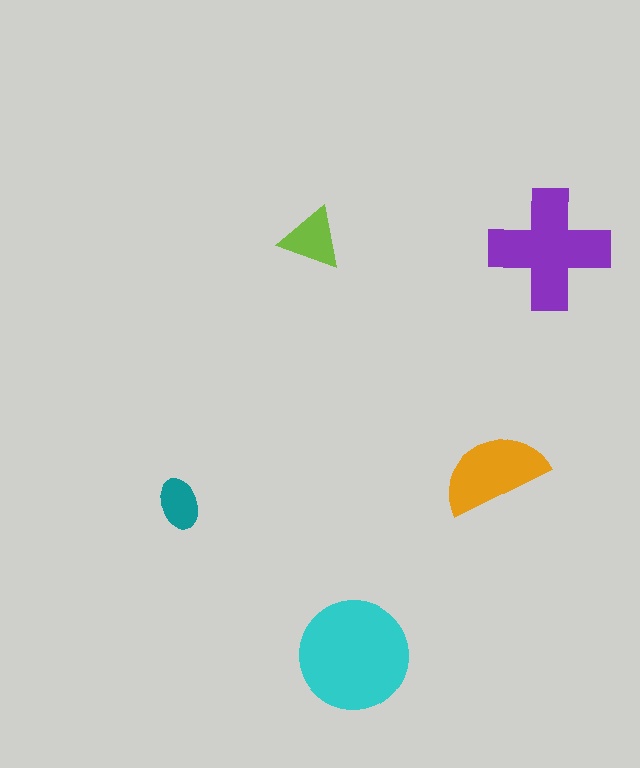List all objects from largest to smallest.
The cyan circle, the purple cross, the orange semicircle, the lime triangle, the teal ellipse.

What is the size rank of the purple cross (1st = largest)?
2nd.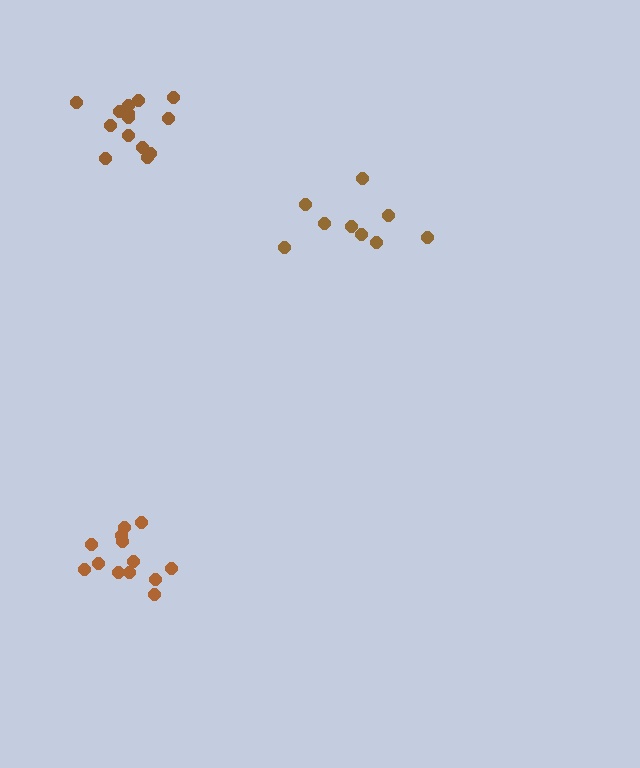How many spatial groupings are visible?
There are 3 spatial groupings.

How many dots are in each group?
Group 1: 9 dots, Group 2: 13 dots, Group 3: 14 dots (36 total).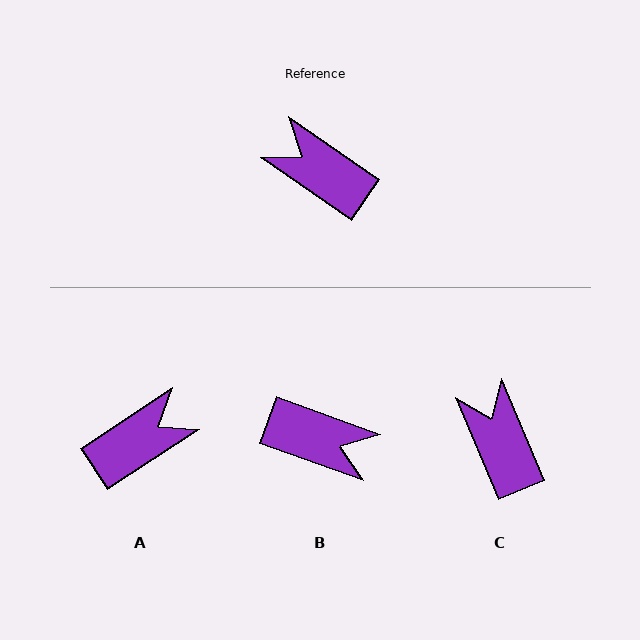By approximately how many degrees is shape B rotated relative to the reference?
Approximately 165 degrees clockwise.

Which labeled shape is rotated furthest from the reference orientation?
B, about 165 degrees away.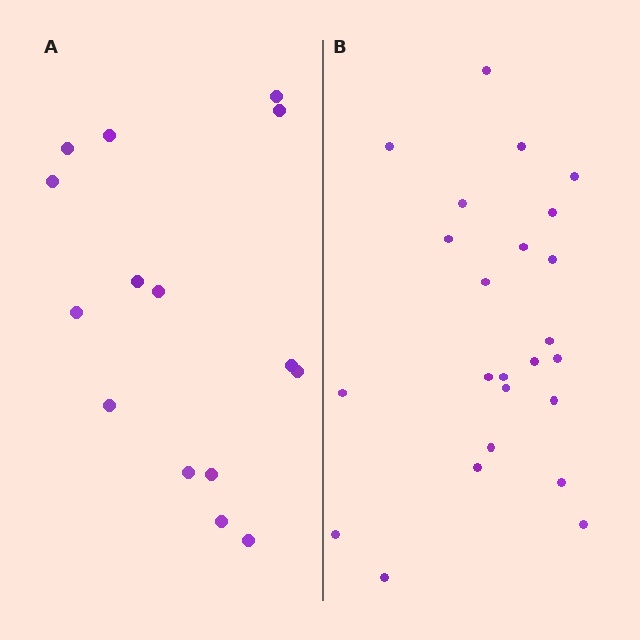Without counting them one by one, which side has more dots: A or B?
Region B (the right region) has more dots.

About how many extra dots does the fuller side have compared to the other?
Region B has roughly 8 or so more dots than region A.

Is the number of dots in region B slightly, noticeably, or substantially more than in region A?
Region B has substantially more. The ratio is roughly 1.6 to 1.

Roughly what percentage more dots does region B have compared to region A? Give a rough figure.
About 60% more.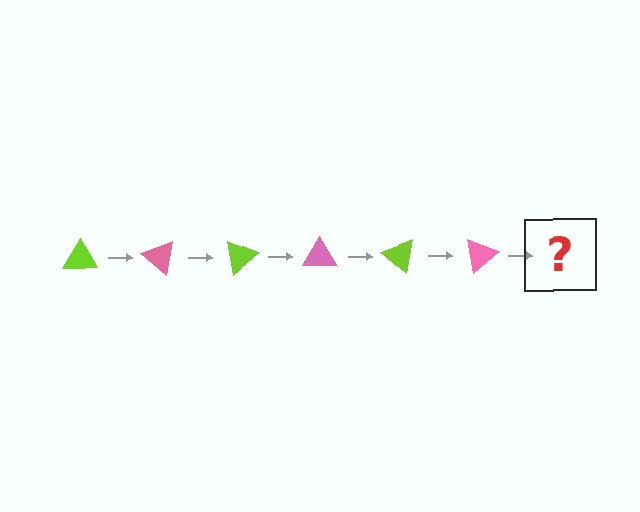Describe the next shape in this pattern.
It should be a lime triangle, rotated 240 degrees from the start.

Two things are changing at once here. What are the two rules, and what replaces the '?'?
The two rules are that it rotates 40 degrees each step and the color cycles through lime and pink. The '?' should be a lime triangle, rotated 240 degrees from the start.